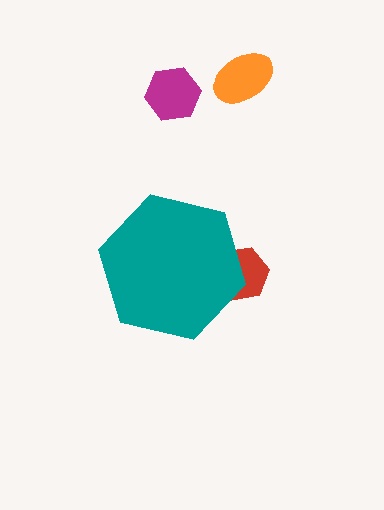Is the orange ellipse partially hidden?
No, the orange ellipse is fully visible.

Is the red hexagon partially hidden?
Yes, the red hexagon is partially hidden behind the teal hexagon.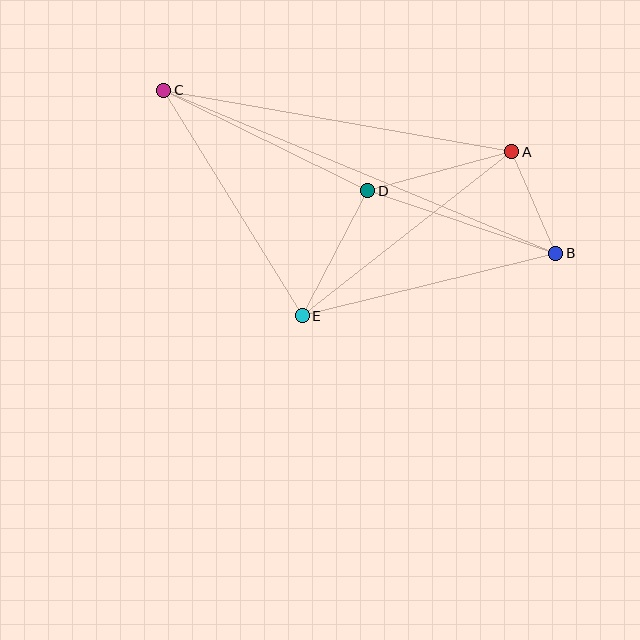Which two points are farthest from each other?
Points B and C are farthest from each other.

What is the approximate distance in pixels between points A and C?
The distance between A and C is approximately 353 pixels.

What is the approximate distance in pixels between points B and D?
The distance between B and D is approximately 198 pixels.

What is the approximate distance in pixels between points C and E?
The distance between C and E is approximately 265 pixels.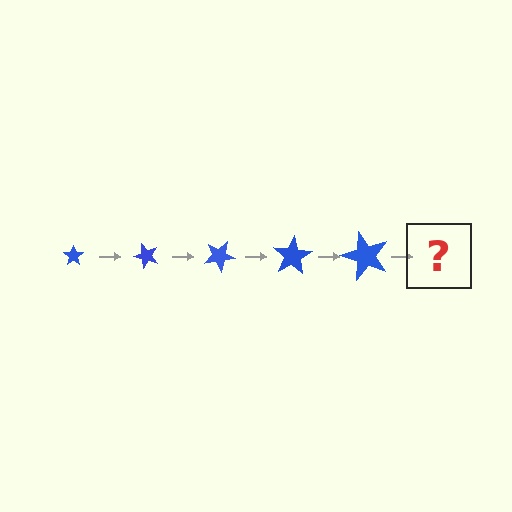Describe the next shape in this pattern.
It should be a star, larger than the previous one and rotated 250 degrees from the start.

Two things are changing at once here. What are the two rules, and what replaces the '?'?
The two rules are that the star grows larger each step and it rotates 50 degrees each step. The '?' should be a star, larger than the previous one and rotated 250 degrees from the start.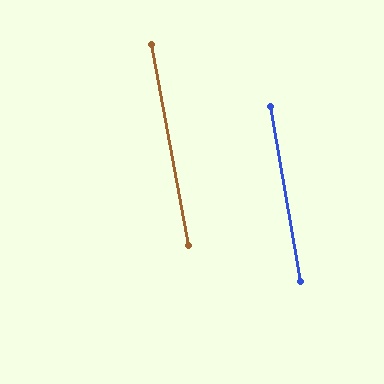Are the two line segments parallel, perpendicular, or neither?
Parallel — their directions differ by only 0.5°.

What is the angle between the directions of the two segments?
Approximately 1 degree.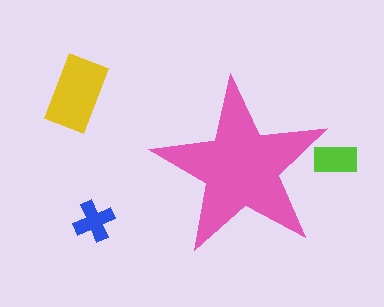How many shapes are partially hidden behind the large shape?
1 shape is partially hidden.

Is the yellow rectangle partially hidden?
No, the yellow rectangle is fully visible.